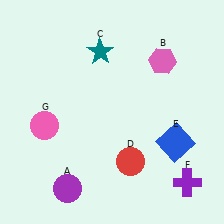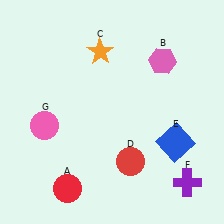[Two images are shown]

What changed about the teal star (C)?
In Image 1, C is teal. In Image 2, it changed to orange.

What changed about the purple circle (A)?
In Image 1, A is purple. In Image 2, it changed to red.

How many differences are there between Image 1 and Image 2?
There are 2 differences between the two images.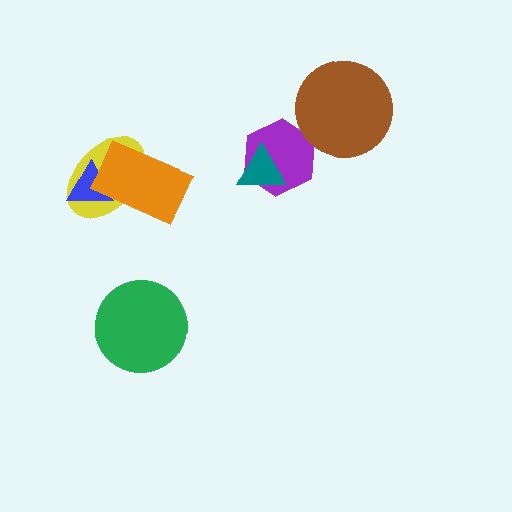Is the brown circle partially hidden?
No, no other shape covers it.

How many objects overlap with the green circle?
0 objects overlap with the green circle.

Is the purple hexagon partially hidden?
Yes, it is partially covered by another shape.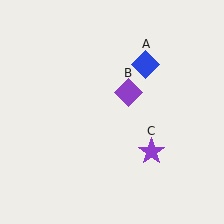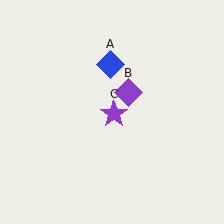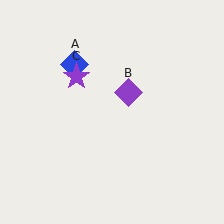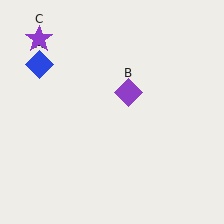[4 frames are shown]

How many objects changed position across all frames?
2 objects changed position: blue diamond (object A), purple star (object C).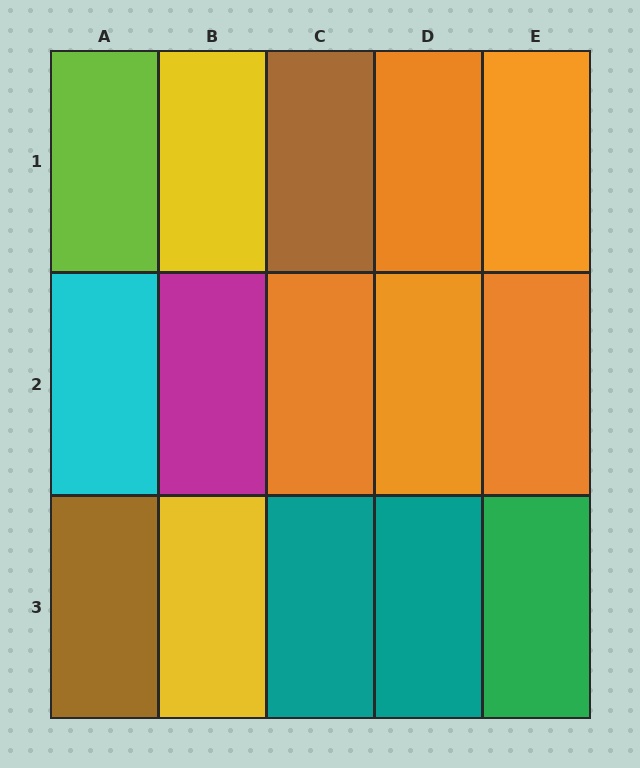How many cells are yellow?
2 cells are yellow.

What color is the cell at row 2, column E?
Orange.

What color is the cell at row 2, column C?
Orange.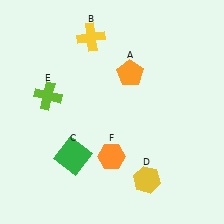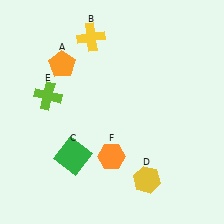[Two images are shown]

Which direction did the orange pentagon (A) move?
The orange pentagon (A) moved left.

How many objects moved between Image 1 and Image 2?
1 object moved between the two images.